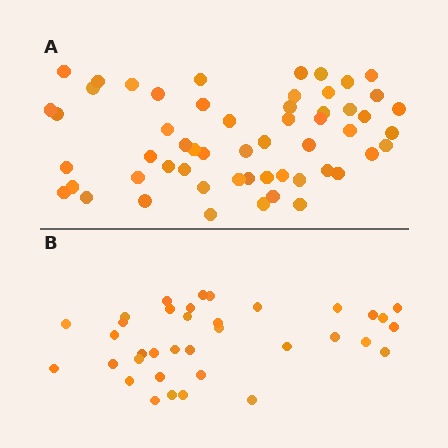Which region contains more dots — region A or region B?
Region A (the top region) has more dots.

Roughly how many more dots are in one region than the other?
Region A has approximately 20 more dots than region B.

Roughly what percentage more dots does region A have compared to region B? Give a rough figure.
About 55% more.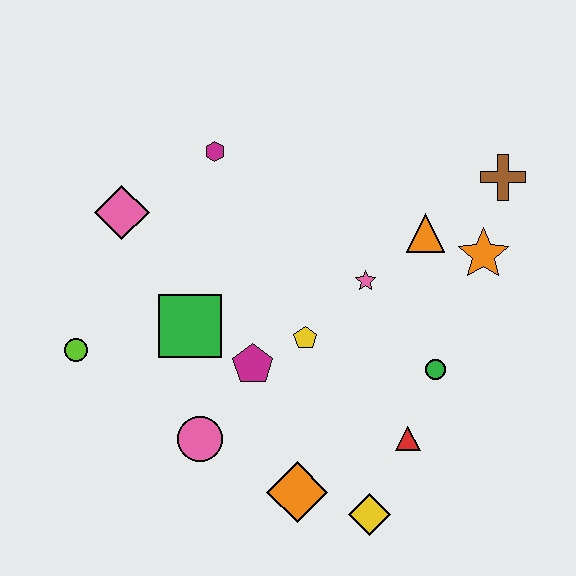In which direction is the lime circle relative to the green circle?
The lime circle is to the left of the green circle.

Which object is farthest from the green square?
The brown cross is farthest from the green square.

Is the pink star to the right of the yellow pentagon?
Yes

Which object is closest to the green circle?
The red triangle is closest to the green circle.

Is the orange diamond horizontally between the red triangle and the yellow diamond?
No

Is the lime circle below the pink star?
Yes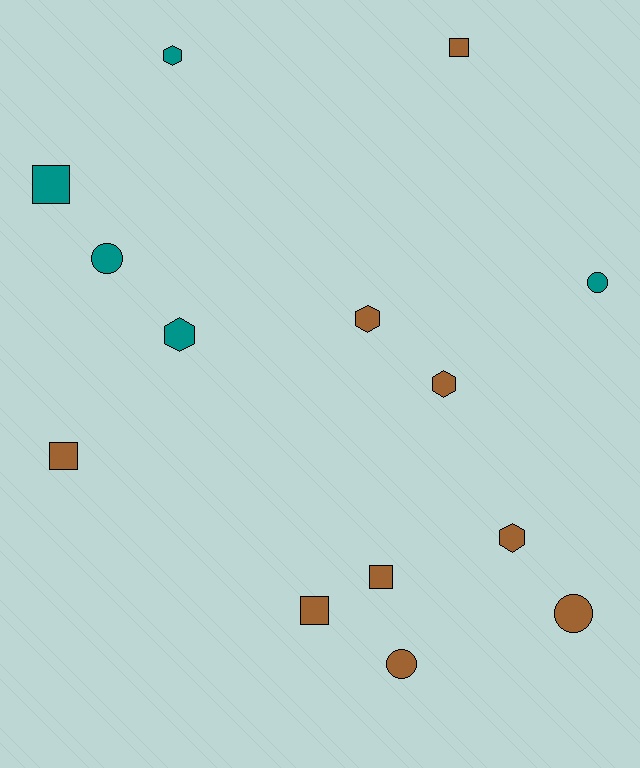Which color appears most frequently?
Brown, with 9 objects.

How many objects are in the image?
There are 14 objects.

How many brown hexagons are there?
There are 3 brown hexagons.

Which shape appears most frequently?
Square, with 5 objects.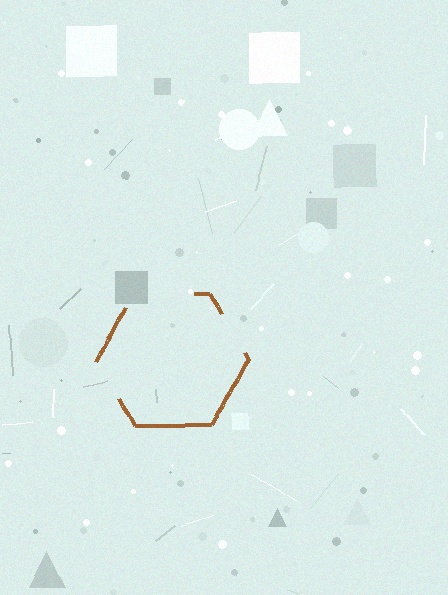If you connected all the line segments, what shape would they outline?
They would outline a hexagon.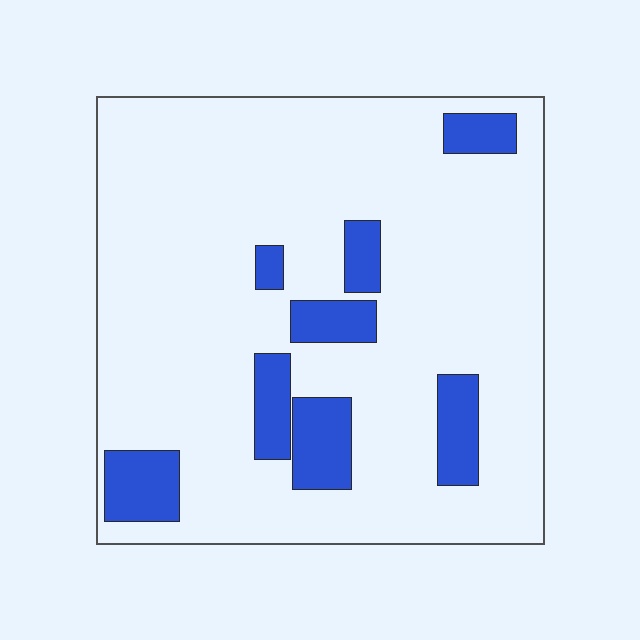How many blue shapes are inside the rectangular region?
8.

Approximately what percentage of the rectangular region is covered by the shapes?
Approximately 15%.